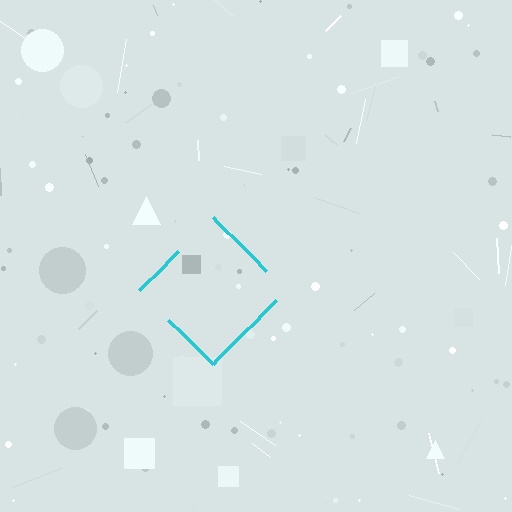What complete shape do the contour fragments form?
The contour fragments form a diamond.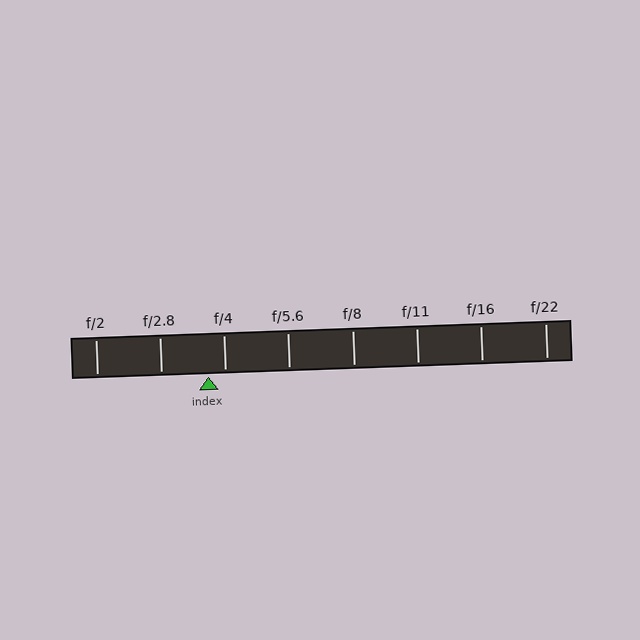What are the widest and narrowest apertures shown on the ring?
The widest aperture shown is f/2 and the narrowest is f/22.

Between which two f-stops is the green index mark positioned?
The index mark is between f/2.8 and f/4.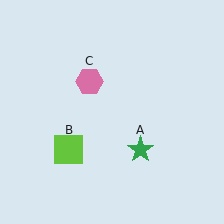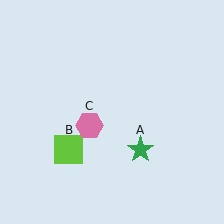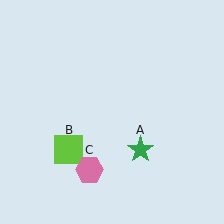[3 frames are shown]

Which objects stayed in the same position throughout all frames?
Green star (object A) and lime square (object B) remained stationary.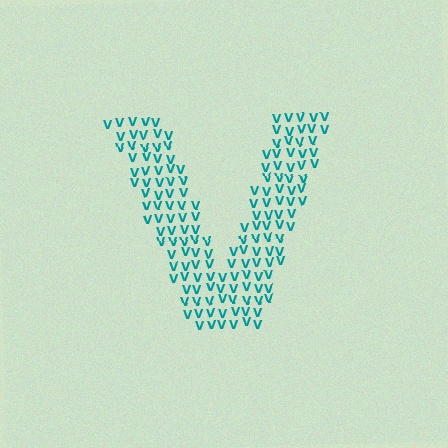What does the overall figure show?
The overall figure shows the letter V.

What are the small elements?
The small elements are letter V's.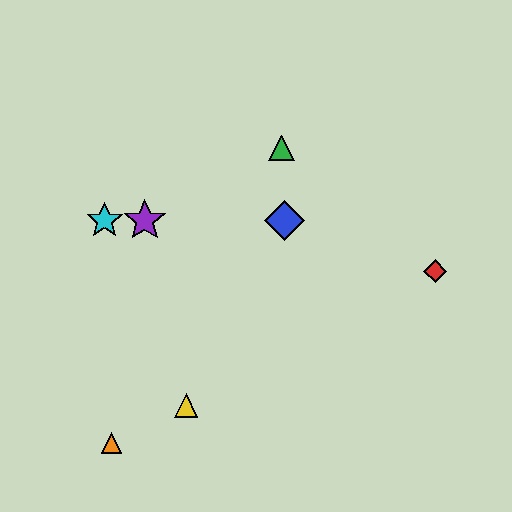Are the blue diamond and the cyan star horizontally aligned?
Yes, both are at y≈220.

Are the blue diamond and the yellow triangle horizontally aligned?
No, the blue diamond is at y≈220 and the yellow triangle is at y≈406.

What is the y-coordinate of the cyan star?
The cyan star is at y≈220.